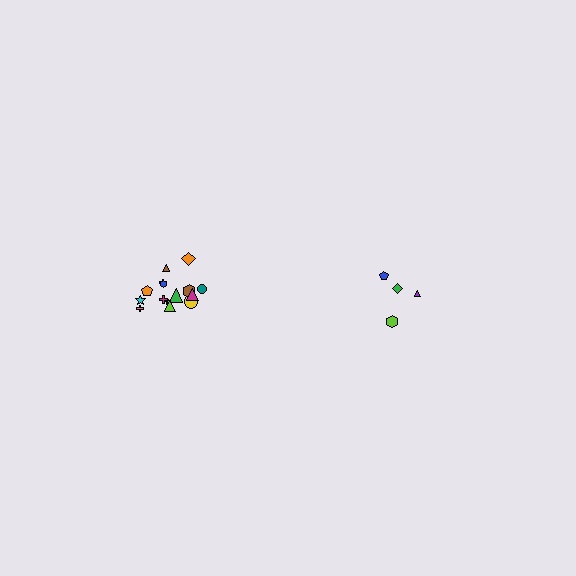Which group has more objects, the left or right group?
The left group.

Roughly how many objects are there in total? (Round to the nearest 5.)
Roughly 20 objects in total.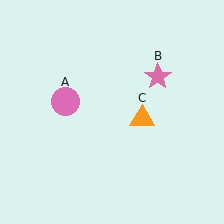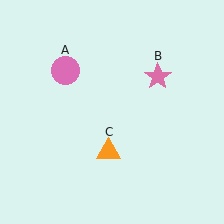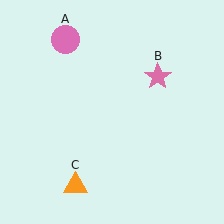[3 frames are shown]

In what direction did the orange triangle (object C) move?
The orange triangle (object C) moved down and to the left.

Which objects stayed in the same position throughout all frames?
Pink star (object B) remained stationary.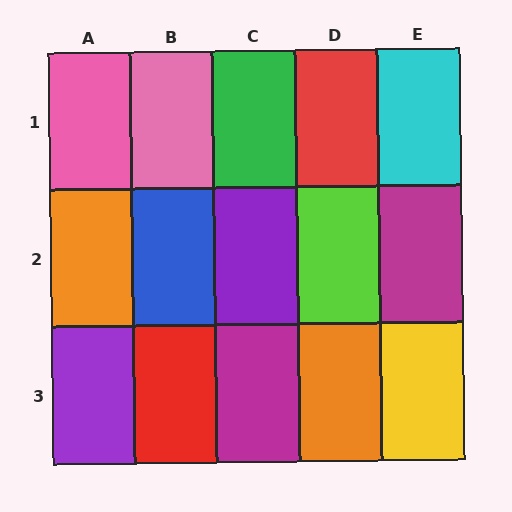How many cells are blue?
1 cell is blue.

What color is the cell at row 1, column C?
Green.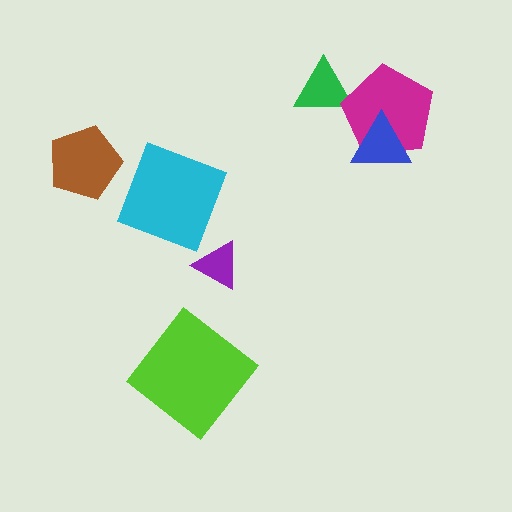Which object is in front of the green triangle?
The magenta pentagon is in front of the green triangle.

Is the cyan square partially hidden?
No, no other shape covers it.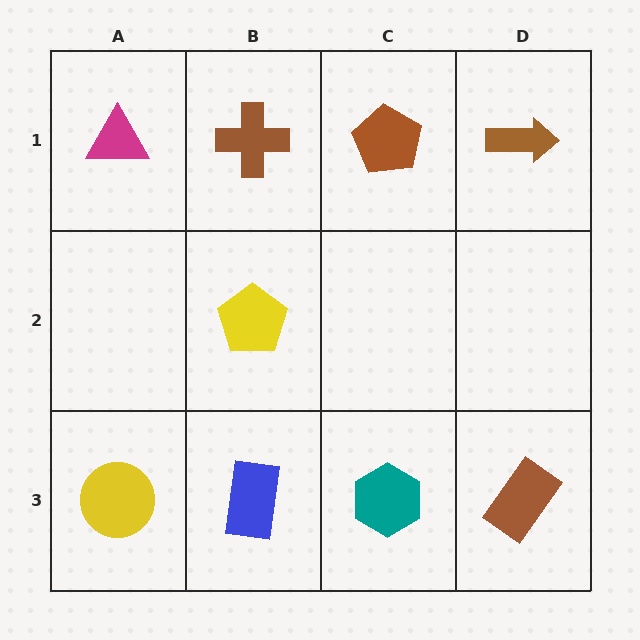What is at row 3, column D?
A brown rectangle.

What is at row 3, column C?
A teal hexagon.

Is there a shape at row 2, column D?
No, that cell is empty.